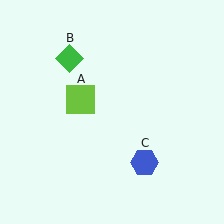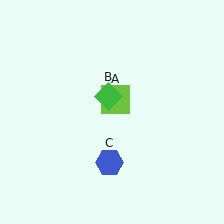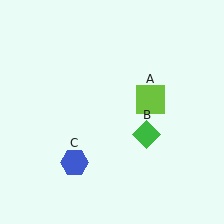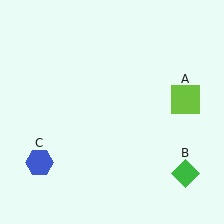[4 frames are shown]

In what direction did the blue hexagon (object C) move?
The blue hexagon (object C) moved left.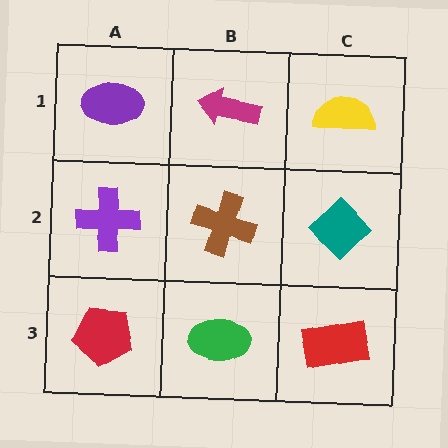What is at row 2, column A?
A purple cross.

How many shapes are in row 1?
3 shapes.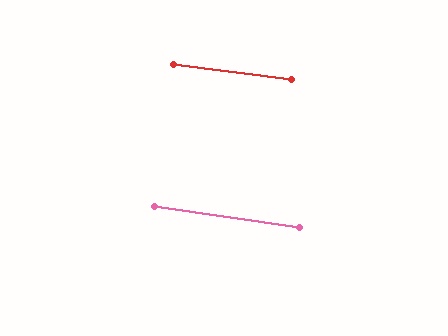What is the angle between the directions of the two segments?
Approximately 1 degree.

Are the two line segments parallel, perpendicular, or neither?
Parallel — their directions differ by only 1.3°.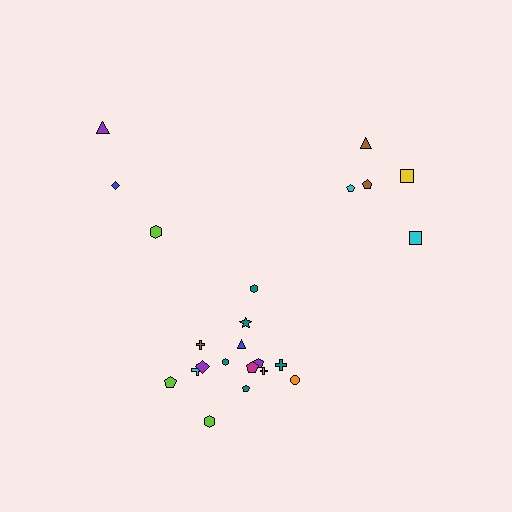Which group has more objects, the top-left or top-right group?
The top-right group.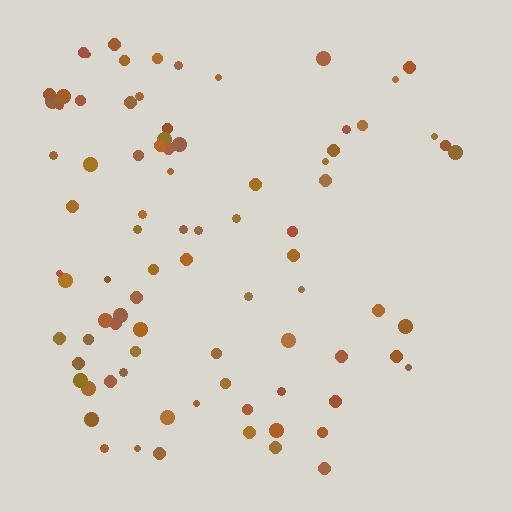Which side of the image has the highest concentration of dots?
The left.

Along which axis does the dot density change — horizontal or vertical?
Horizontal.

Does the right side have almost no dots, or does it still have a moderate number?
Still a moderate number, just noticeably fewer than the left.